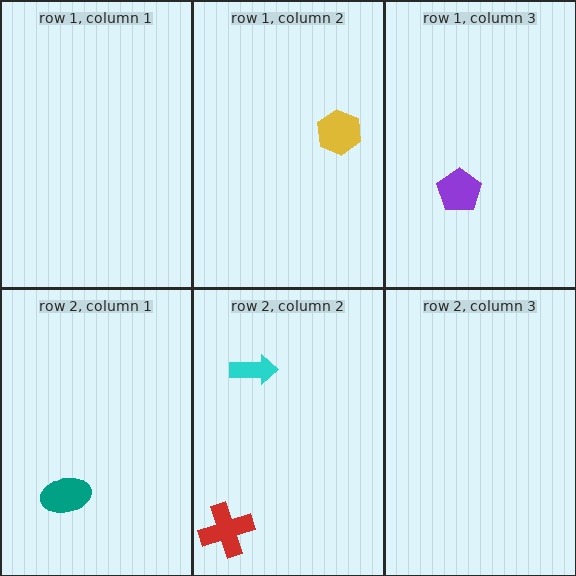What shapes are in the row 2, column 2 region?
The red cross, the cyan arrow.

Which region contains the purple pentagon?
The row 1, column 3 region.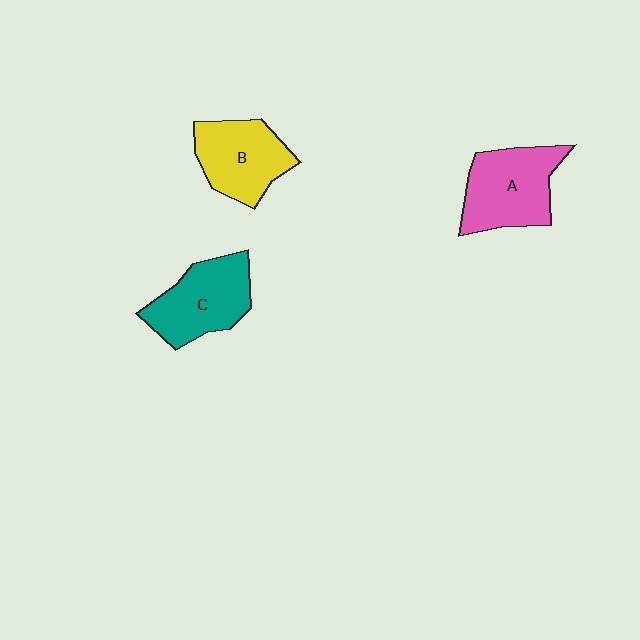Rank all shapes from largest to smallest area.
From largest to smallest: A (pink), C (teal), B (yellow).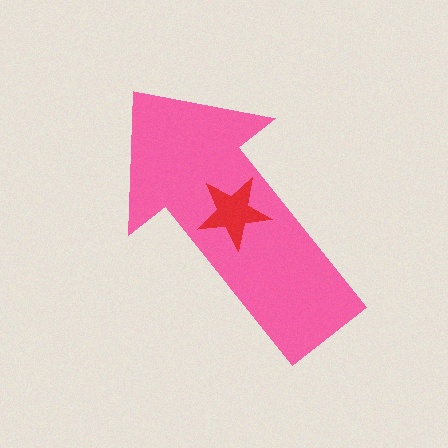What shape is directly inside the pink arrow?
The red star.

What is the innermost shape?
The red star.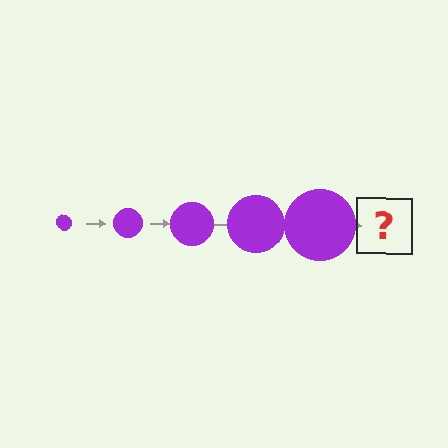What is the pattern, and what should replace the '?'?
The pattern is that the circle gets progressively larger each step. The '?' should be a purple circle, larger than the previous one.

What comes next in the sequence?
The next element should be a purple circle, larger than the previous one.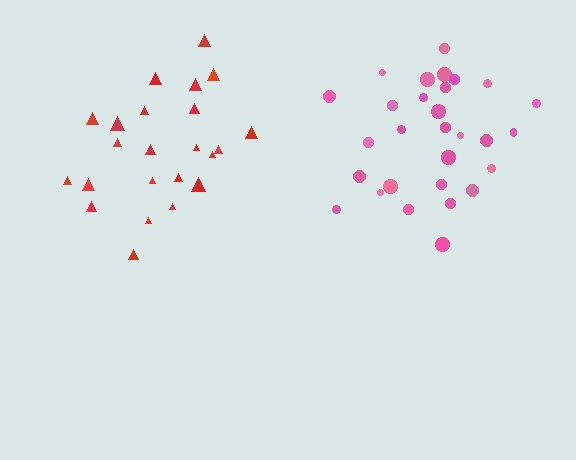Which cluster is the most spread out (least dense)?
Red.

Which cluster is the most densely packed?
Pink.